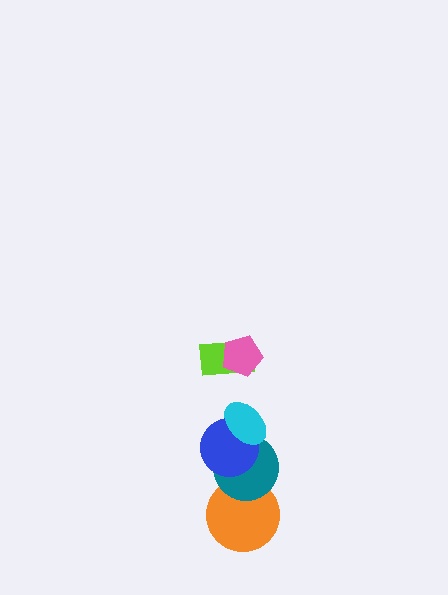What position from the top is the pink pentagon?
The pink pentagon is 1st from the top.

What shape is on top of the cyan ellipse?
The lime rectangle is on top of the cyan ellipse.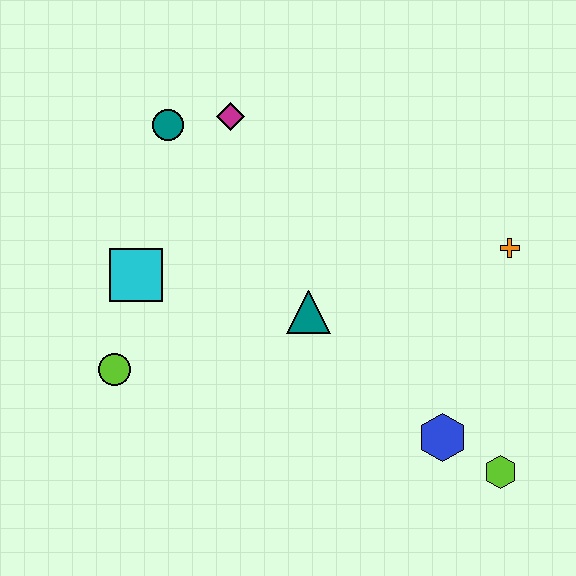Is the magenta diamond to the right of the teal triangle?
No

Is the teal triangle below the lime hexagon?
No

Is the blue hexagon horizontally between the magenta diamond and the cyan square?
No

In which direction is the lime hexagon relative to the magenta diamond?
The lime hexagon is below the magenta diamond.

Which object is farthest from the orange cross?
The lime circle is farthest from the orange cross.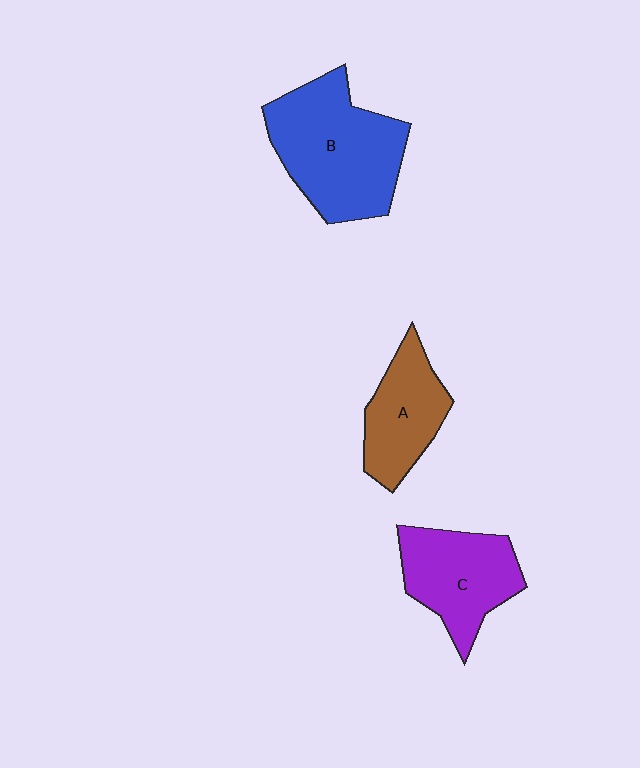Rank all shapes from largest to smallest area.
From largest to smallest: B (blue), C (purple), A (brown).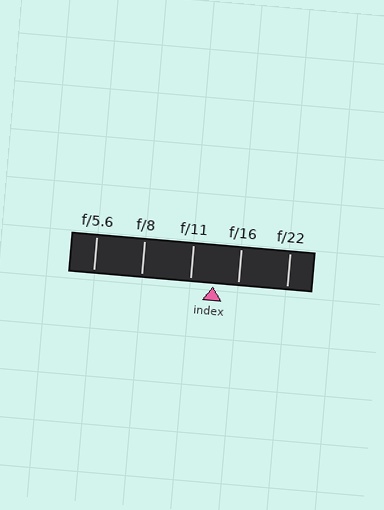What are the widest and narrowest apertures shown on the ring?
The widest aperture shown is f/5.6 and the narrowest is f/22.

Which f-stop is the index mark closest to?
The index mark is closest to f/11.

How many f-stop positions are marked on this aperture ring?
There are 5 f-stop positions marked.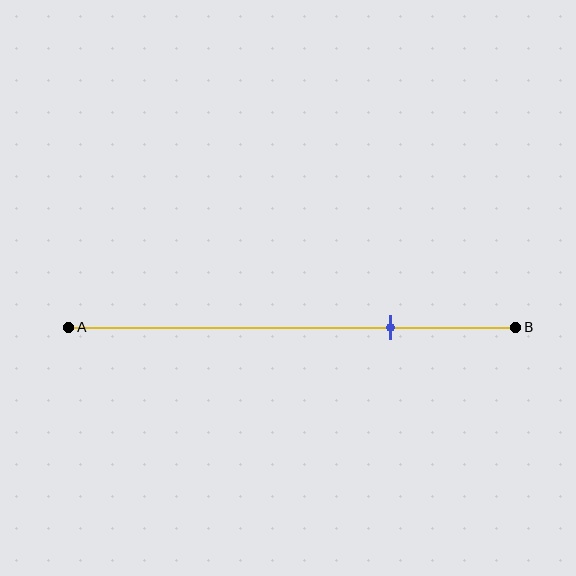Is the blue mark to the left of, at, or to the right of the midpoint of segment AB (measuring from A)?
The blue mark is to the right of the midpoint of segment AB.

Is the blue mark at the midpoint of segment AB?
No, the mark is at about 70% from A, not at the 50% midpoint.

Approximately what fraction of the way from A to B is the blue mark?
The blue mark is approximately 70% of the way from A to B.